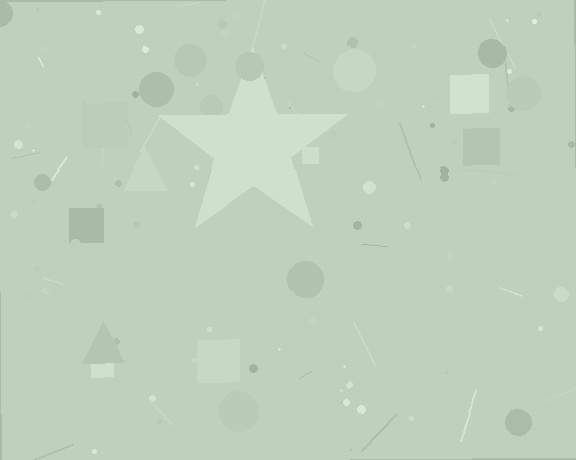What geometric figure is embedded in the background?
A star is embedded in the background.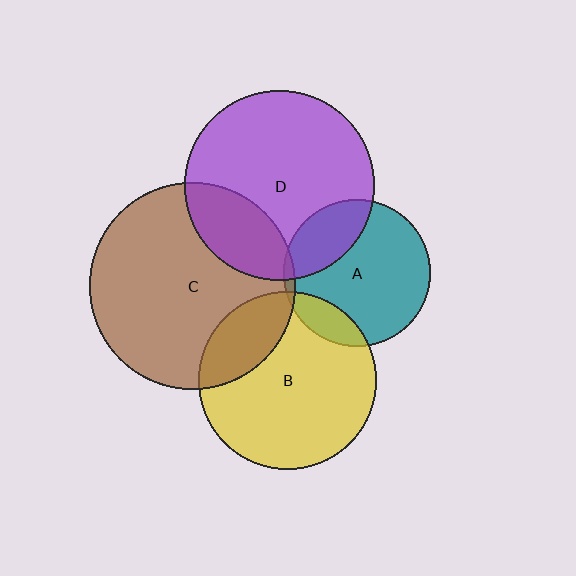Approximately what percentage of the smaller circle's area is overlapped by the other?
Approximately 25%.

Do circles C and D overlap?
Yes.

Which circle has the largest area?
Circle C (brown).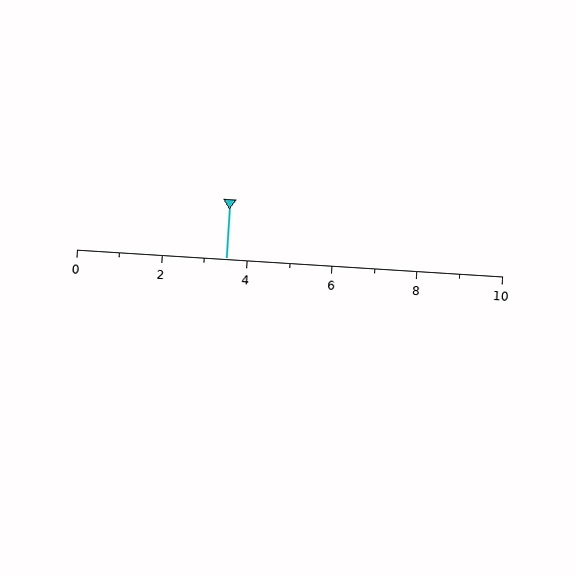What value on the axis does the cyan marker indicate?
The marker indicates approximately 3.5.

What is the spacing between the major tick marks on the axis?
The major ticks are spaced 2 apart.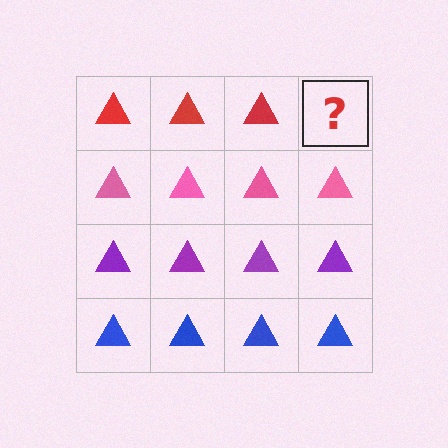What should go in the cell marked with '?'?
The missing cell should contain a red triangle.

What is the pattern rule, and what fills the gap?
The rule is that each row has a consistent color. The gap should be filled with a red triangle.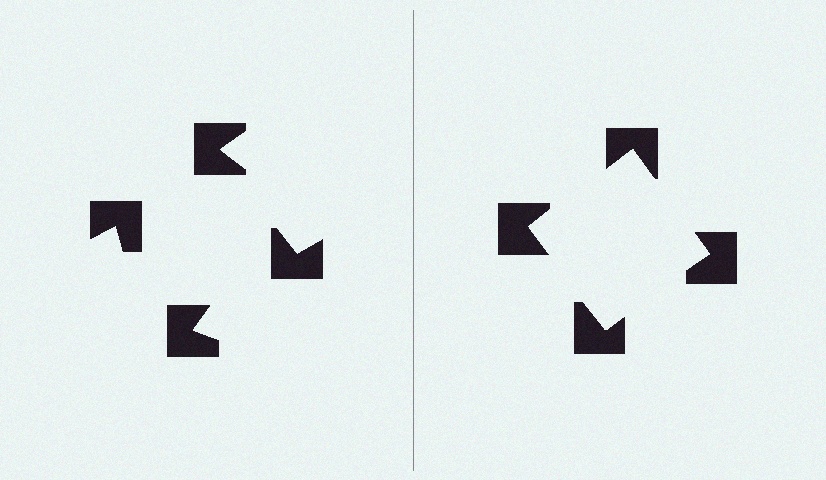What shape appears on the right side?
An illusory square.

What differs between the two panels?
The notched squares are positioned identically on both sides; only the wedge orientations differ. On the right they align to a square; on the left they are misaligned.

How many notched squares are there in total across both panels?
8 — 4 on each side.